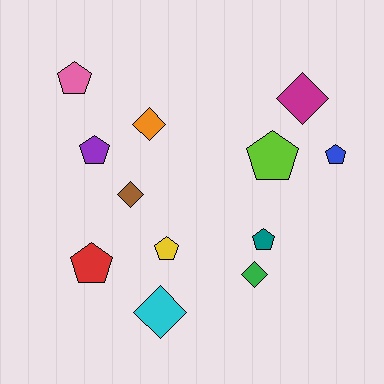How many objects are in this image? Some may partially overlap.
There are 12 objects.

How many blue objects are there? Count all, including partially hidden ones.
There is 1 blue object.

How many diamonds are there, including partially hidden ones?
There are 5 diamonds.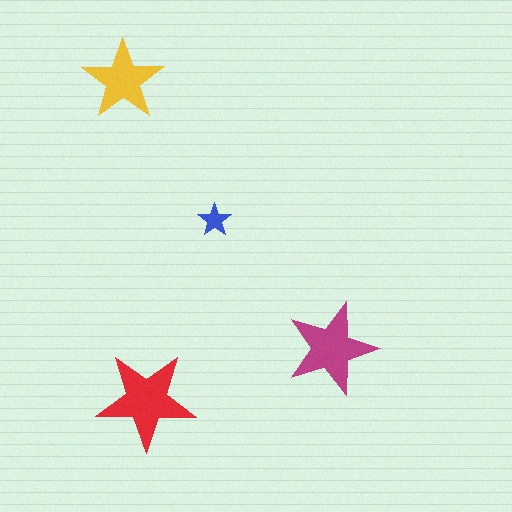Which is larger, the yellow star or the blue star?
The yellow one.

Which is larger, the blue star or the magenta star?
The magenta one.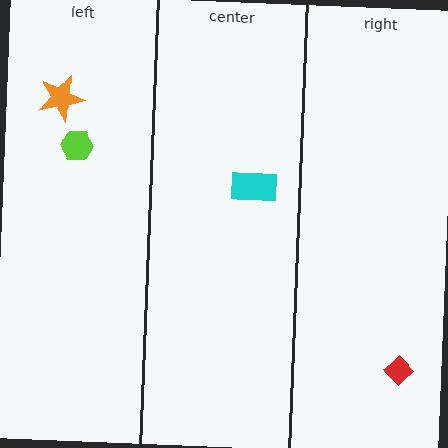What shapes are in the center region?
The cyan rectangle.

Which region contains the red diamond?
The right region.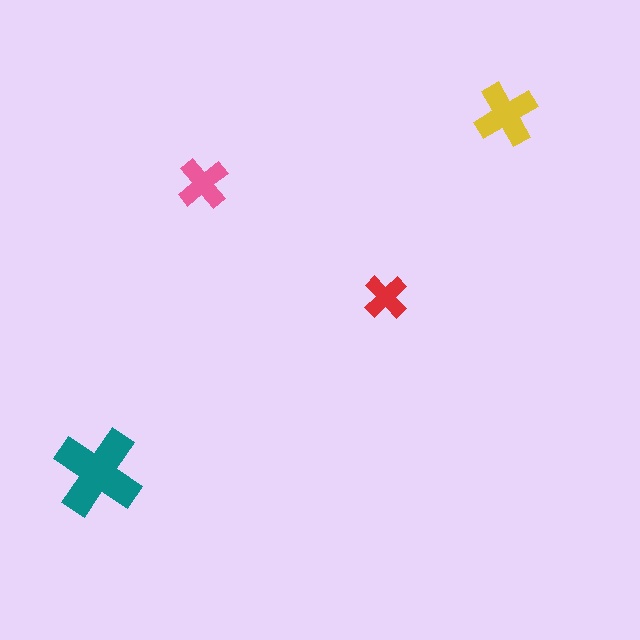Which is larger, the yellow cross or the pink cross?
The yellow one.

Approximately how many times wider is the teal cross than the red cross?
About 2 times wider.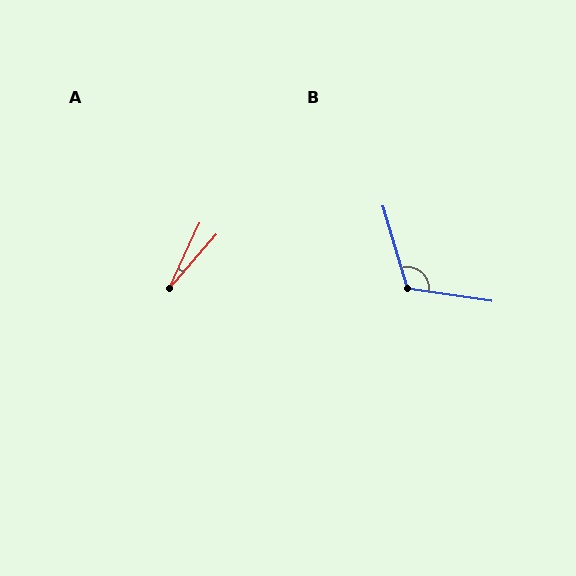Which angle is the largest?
B, at approximately 115 degrees.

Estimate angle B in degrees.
Approximately 115 degrees.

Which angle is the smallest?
A, at approximately 16 degrees.